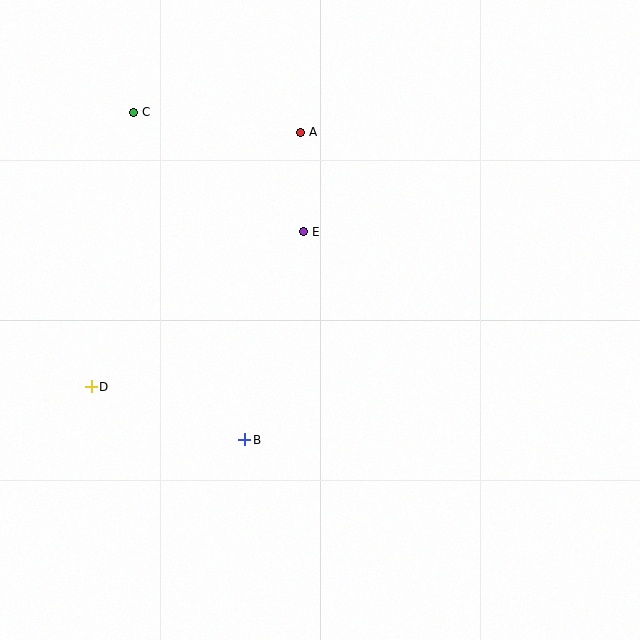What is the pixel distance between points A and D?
The distance between A and D is 330 pixels.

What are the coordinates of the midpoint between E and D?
The midpoint between E and D is at (198, 309).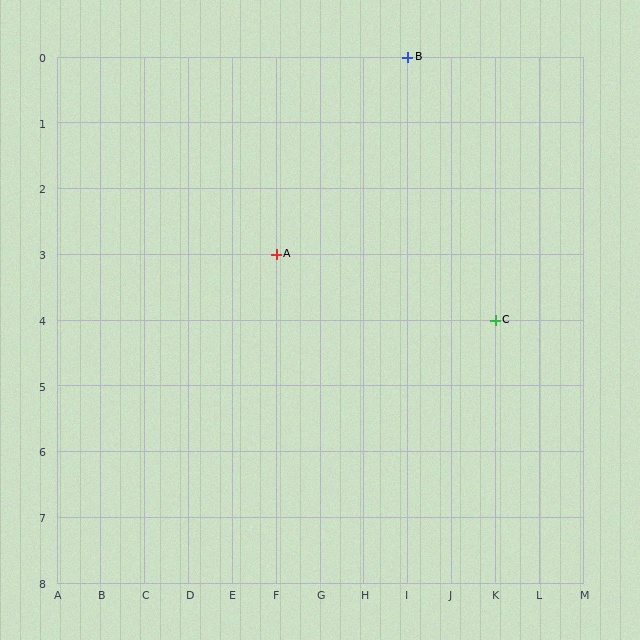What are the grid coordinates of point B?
Point B is at grid coordinates (I, 0).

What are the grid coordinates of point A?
Point A is at grid coordinates (F, 3).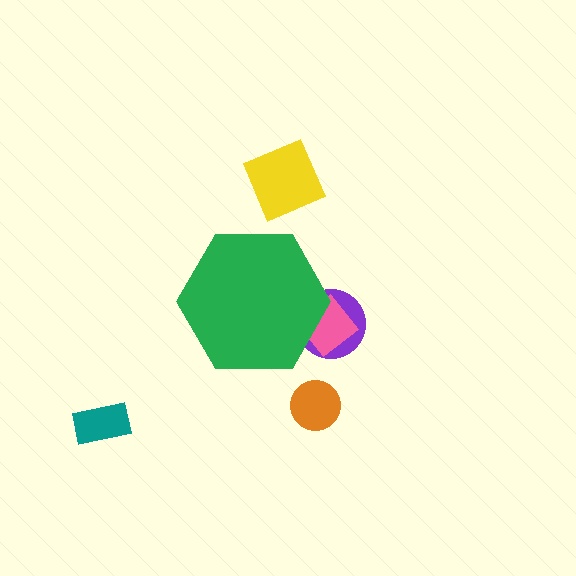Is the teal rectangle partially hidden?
No, the teal rectangle is fully visible.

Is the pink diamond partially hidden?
Yes, the pink diamond is partially hidden behind the green hexagon.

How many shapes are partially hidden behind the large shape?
2 shapes are partially hidden.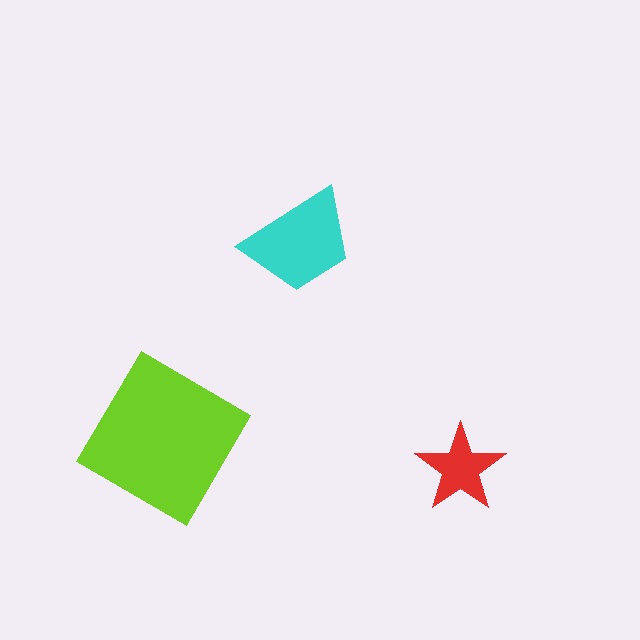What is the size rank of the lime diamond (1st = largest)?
1st.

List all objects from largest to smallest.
The lime diamond, the cyan trapezoid, the red star.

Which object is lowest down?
The red star is bottommost.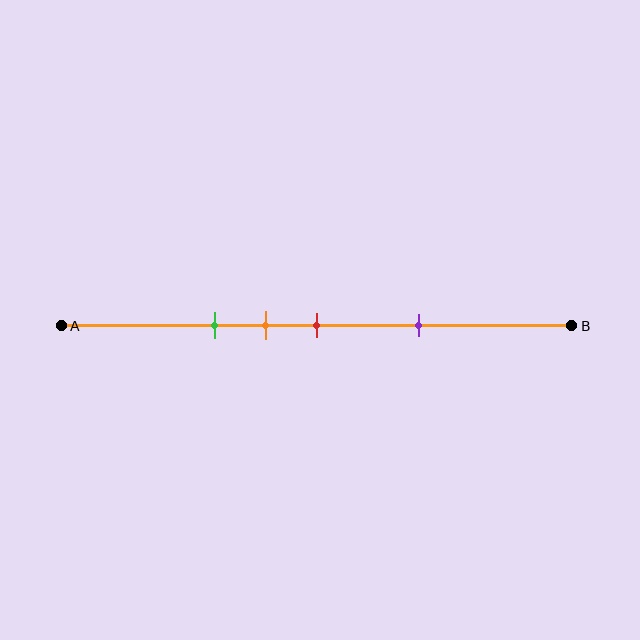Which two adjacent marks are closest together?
The orange and red marks are the closest adjacent pair.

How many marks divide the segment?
There are 4 marks dividing the segment.